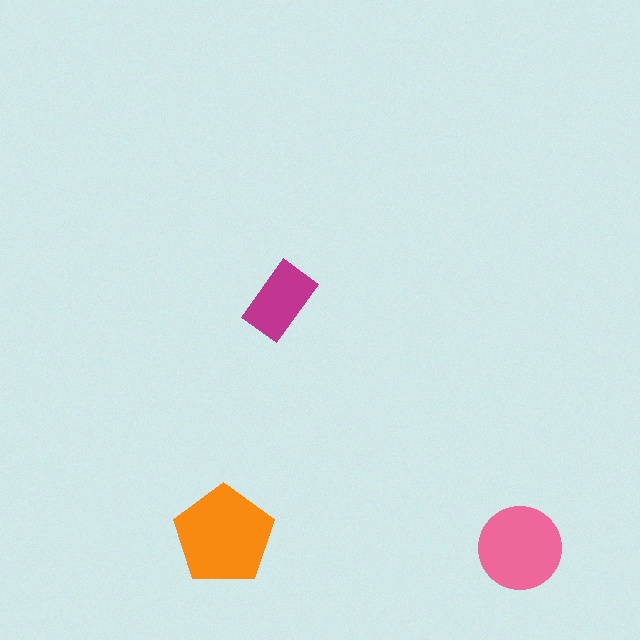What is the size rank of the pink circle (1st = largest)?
2nd.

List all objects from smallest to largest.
The magenta rectangle, the pink circle, the orange pentagon.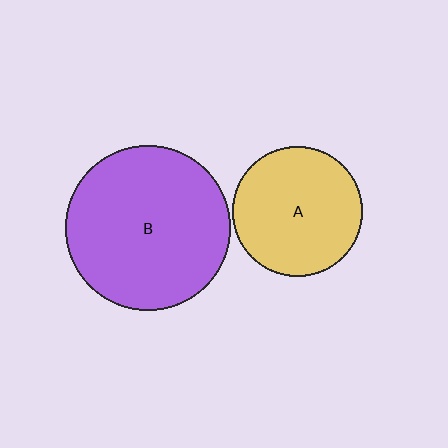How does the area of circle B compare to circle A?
Approximately 1.6 times.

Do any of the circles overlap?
No, none of the circles overlap.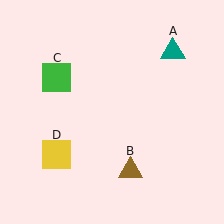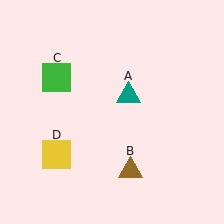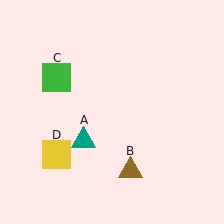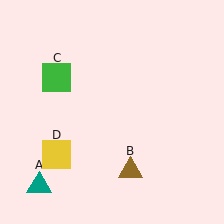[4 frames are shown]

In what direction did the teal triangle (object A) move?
The teal triangle (object A) moved down and to the left.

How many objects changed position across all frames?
1 object changed position: teal triangle (object A).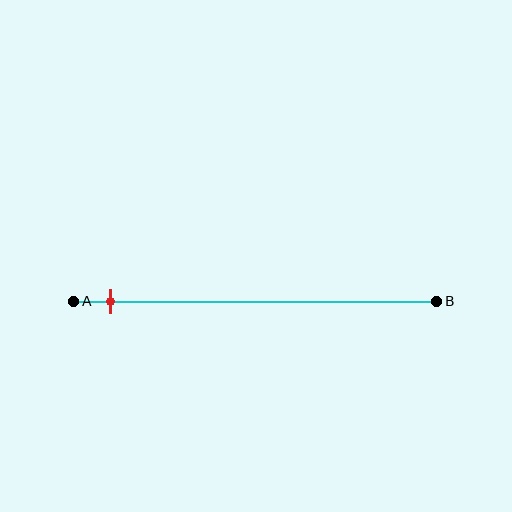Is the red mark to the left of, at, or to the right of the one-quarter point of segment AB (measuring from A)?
The red mark is to the left of the one-quarter point of segment AB.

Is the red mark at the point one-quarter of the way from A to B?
No, the mark is at about 10% from A, not at the 25% one-quarter point.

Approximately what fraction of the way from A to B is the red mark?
The red mark is approximately 10% of the way from A to B.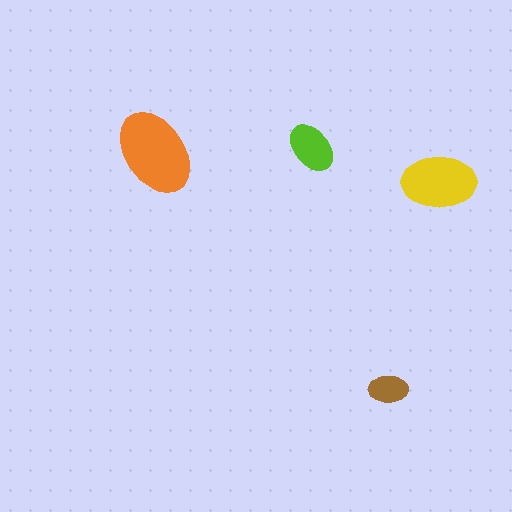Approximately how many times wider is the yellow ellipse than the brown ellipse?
About 2 times wider.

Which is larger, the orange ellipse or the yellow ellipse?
The orange one.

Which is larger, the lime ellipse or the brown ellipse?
The lime one.